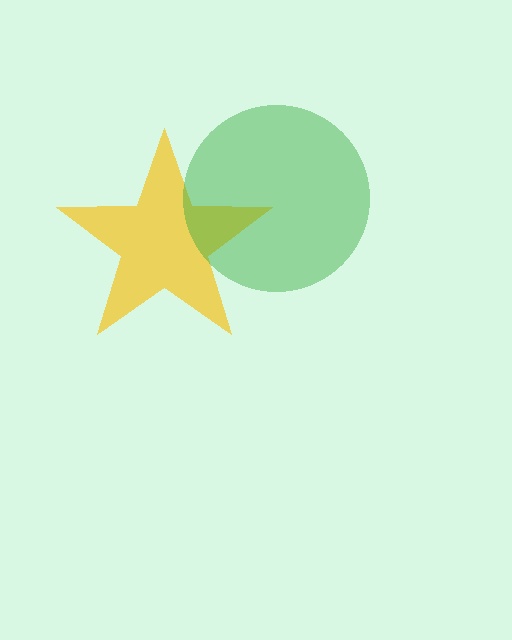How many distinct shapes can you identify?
There are 2 distinct shapes: a yellow star, a green circle.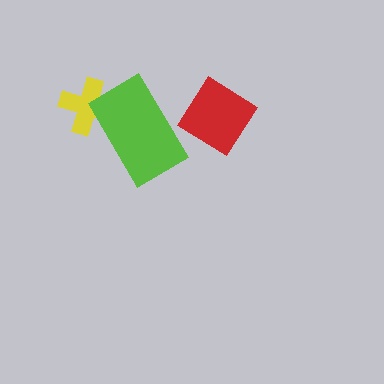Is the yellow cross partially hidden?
Yes, it is partially covered by another shape.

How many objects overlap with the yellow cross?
1 object overlaps with the yellow cross.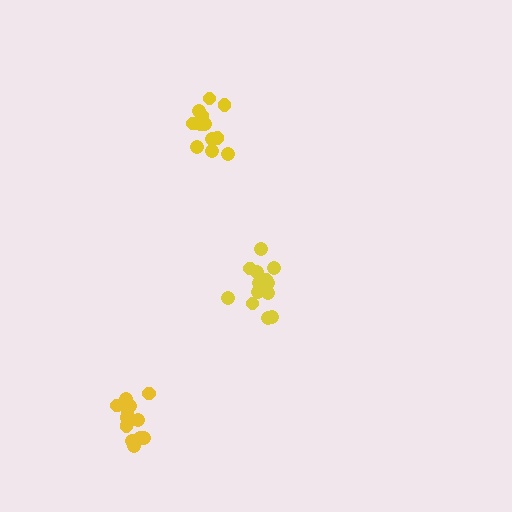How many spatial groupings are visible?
There are 3 spatial groupings.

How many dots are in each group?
Group 1: 13 dots, Group 2: 13 dots, Group 3: 13 dots (39 total).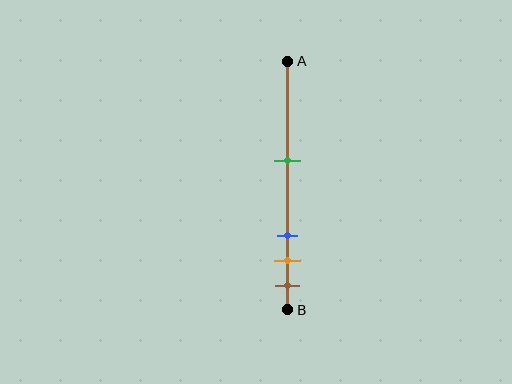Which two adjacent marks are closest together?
The orange and brown marks are the closest adjacent pair.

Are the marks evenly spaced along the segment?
No, the marks are not evenly spaced.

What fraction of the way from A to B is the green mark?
The green mark is approximately 40% (0.4) of the way from A to B.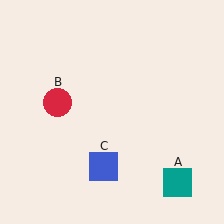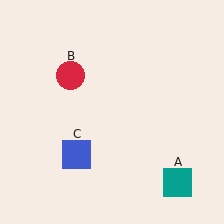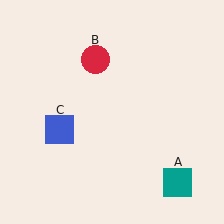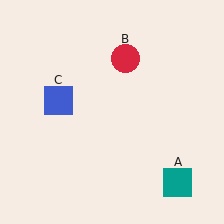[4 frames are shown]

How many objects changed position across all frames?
2 objects changed position: red circle (object B), blue square (object C).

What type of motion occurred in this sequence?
The red circle (object B), blue square (object C) rotated clockwise around the center of the scene.